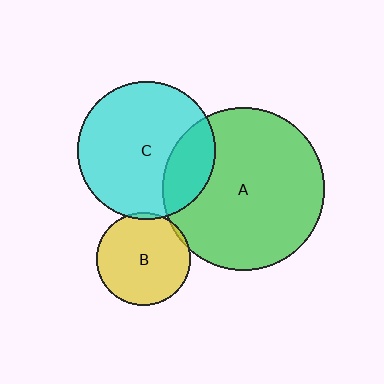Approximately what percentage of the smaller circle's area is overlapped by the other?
Approximately 25%.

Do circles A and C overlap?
Yes.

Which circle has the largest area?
Circle A (green).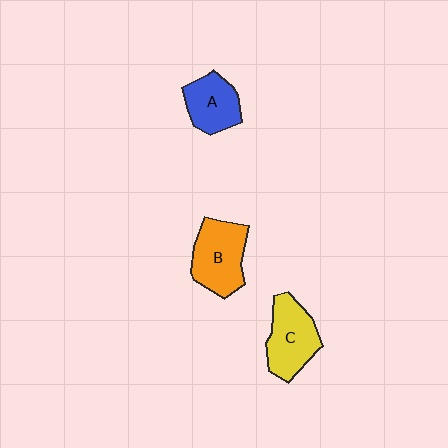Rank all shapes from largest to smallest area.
From largest to smallest: B (orange), C (yellow), A (blue).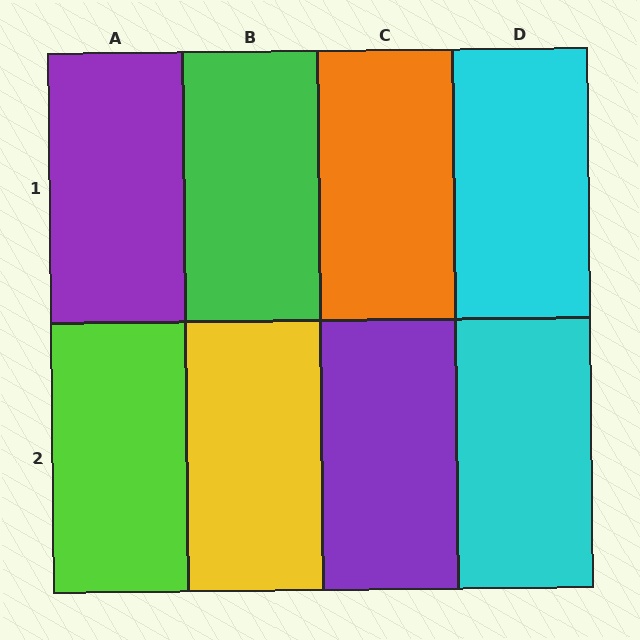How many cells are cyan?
2 cells are cyan.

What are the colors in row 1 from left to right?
Purple, green, orange, cyan.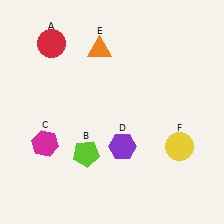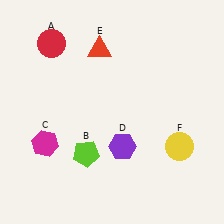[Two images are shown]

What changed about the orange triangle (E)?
In Image 1, E is orange. In Image 2, it changed to red.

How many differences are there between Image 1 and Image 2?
There is 1 difference between the two images.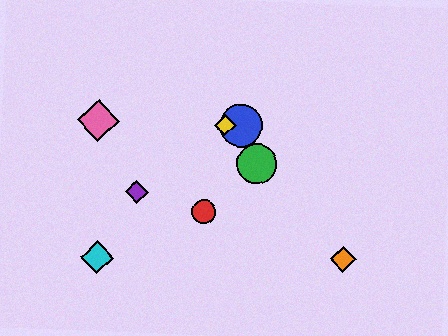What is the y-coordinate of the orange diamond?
The orange diamond is at y≈259.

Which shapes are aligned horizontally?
The blue circle, the yellow diamond, the pink diamond are aligned horizontally.